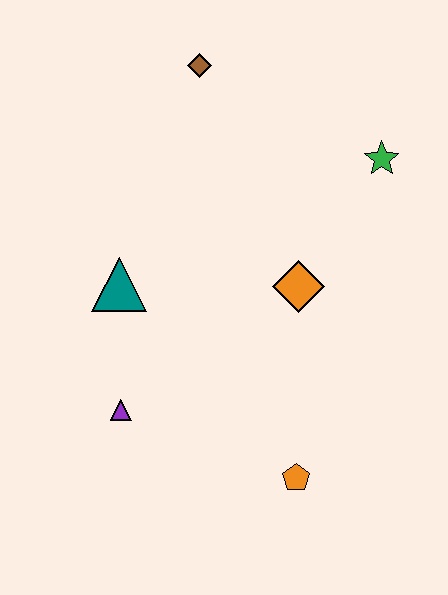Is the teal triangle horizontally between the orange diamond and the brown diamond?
No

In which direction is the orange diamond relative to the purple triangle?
The orange diamond is to the right of the purple triangle.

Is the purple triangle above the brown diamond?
No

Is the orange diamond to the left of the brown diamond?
No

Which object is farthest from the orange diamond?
The brown diamond is farthest from the orange diamond.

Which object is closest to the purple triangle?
The teal triangle is closest to the purple triangle.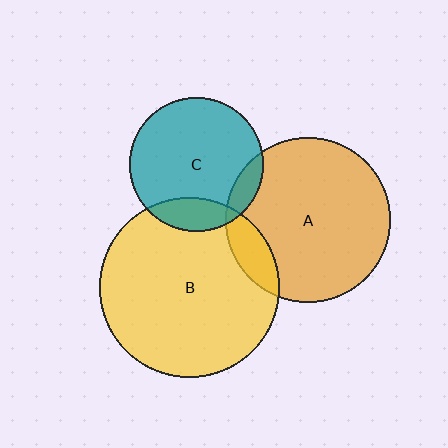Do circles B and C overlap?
Yes.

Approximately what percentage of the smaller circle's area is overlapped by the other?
Approximately 15%.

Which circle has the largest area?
Circle B (yellow).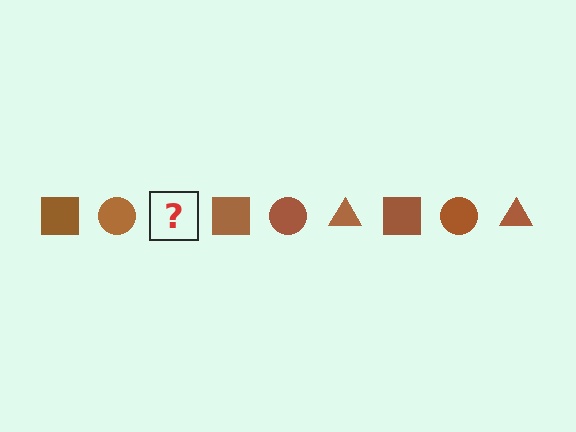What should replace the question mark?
The question mark should be replaced with a brown triangle.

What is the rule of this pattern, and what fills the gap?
The rule is that the pattern cycles through square, circle, triangle shapes in brown. The gap should be filled with a brown triangle.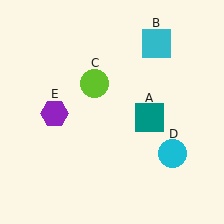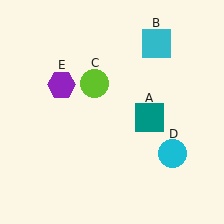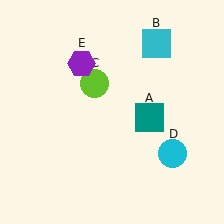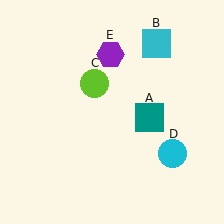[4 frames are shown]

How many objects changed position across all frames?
1 object changed position: purple hexagon (object E).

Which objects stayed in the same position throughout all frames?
Teal square (object A) and cyan square (object B) and lime circle (object C) and cyan circle (object D) remained stationary.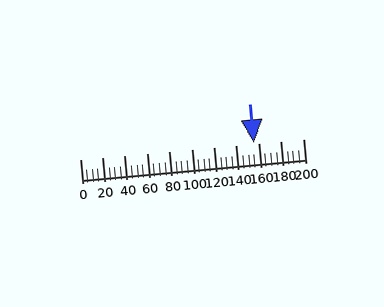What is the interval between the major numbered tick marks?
The major tick marks are spaced 20 units apart.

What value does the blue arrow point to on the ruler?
The blue arrow points to approximately 156.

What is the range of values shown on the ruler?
The ruler shows values from 0 to 200.